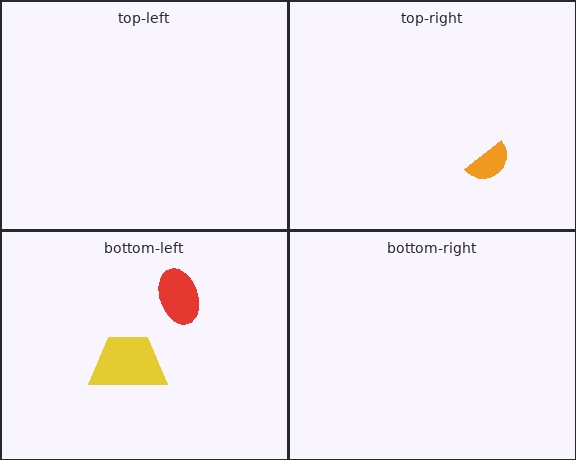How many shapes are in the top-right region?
1.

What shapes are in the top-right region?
The orange semicircle.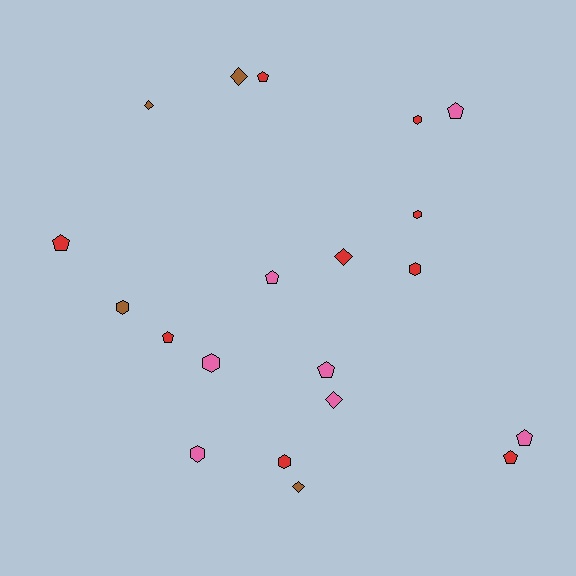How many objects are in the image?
There are 20 objects.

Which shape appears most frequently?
Pentagon, with 8 objects.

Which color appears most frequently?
Red, with 9 objects.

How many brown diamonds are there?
There are 3 brown diamonds.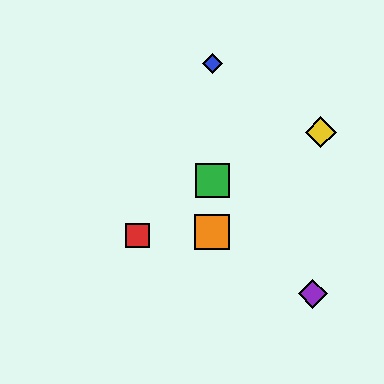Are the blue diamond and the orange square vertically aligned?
Yes, both are at x≈212.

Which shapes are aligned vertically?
The blue diamond, the green square, the orange square are aligned vertically.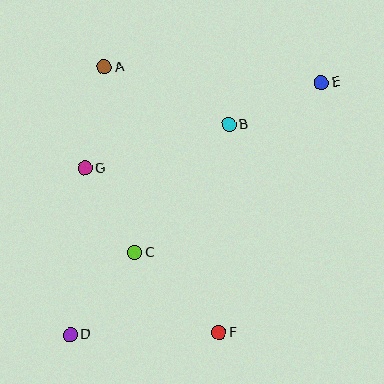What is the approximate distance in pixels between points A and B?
The distance between A and B is approximately 137 pixels.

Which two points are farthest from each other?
Points D and E are farthest from each other.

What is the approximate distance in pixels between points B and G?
The distance between B and G is approximately 150 pixels.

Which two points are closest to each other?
Points C and G are closest to each other.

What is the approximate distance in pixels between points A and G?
The distance between A and G is approximately 103 pixels.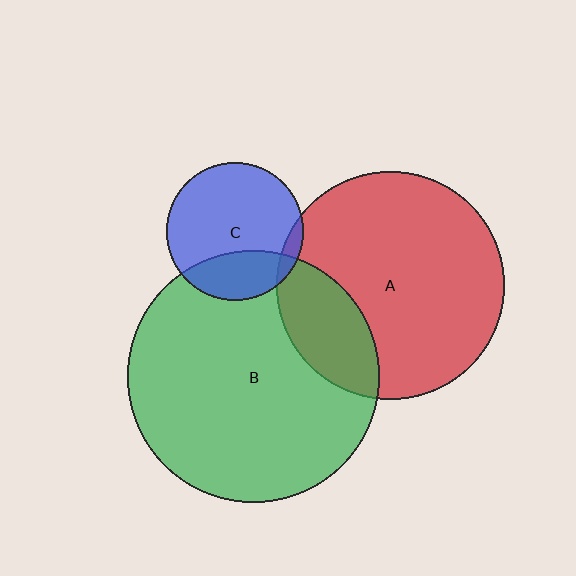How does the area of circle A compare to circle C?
Approximately 2.8 times.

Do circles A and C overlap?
Yes.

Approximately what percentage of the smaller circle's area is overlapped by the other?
Approximately 5%.